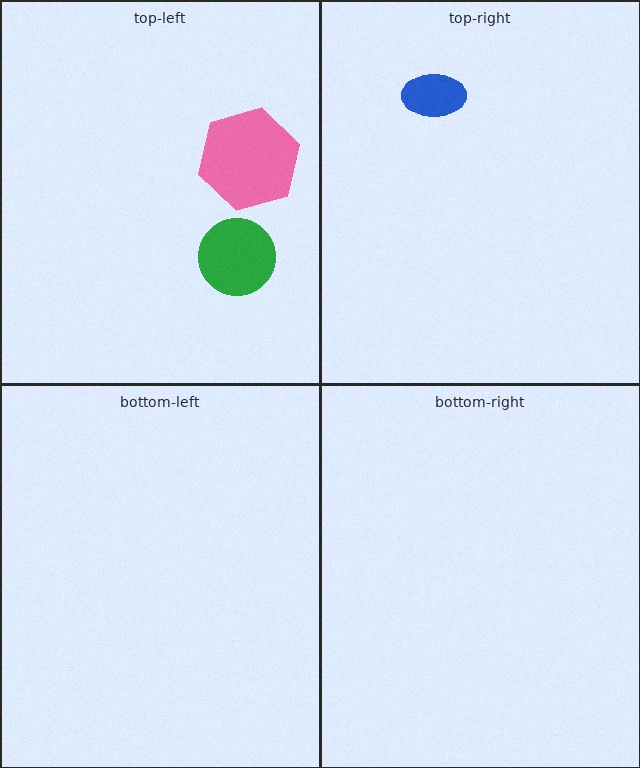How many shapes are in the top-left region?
2.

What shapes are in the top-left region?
The green circle, the pink hexagon.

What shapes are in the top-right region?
The blue ellipse.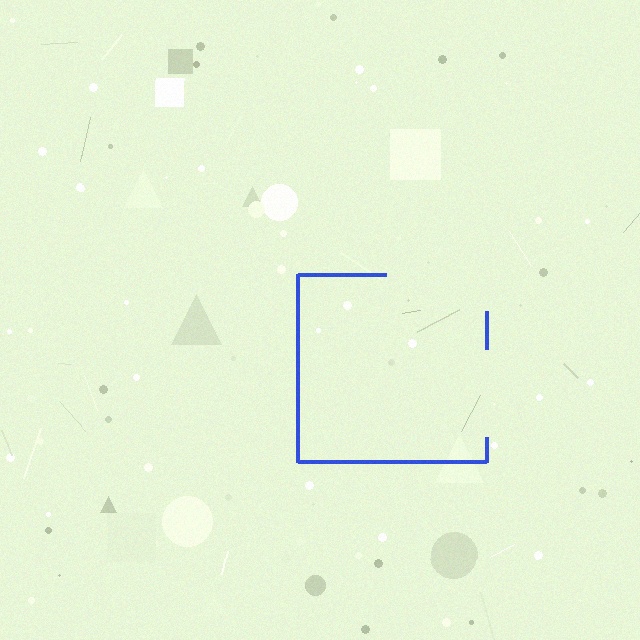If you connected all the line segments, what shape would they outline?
They would outline a square.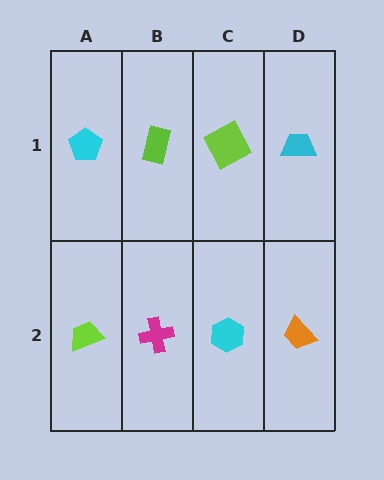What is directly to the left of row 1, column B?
A cyan pentagon.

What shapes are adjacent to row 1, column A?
A lime trapezoid (row 2, column A), a lime rectangle (row 1, column B).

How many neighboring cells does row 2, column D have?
2.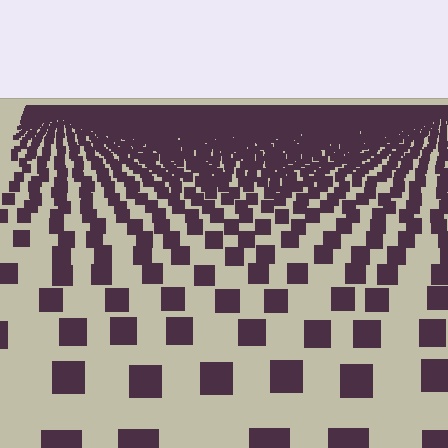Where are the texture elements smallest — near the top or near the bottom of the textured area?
Near the top.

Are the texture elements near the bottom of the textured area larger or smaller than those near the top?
Larger. Near the bottom, elements are closer to the viewer and appear at a bigger on-screen size.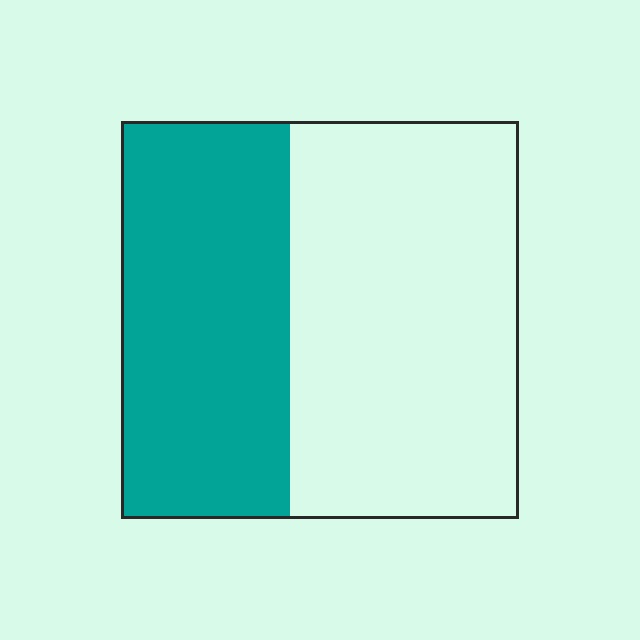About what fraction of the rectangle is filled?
About two fifths (2/5).